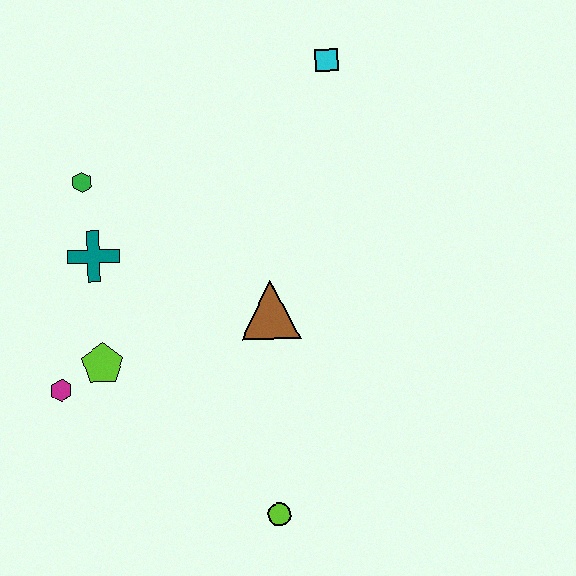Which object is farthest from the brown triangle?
The cyan square is farthest from the brown triangle.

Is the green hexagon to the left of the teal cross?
Yes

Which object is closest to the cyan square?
The brown triangle is closest to the cyan square.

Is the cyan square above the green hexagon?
Yes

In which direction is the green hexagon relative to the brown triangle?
The green hexagon is to the left of the brown triangle.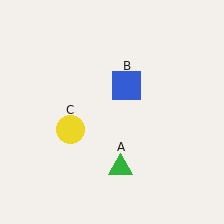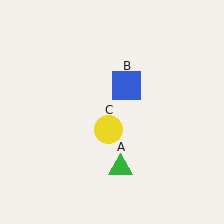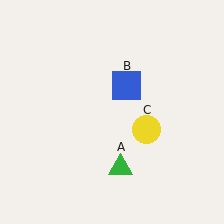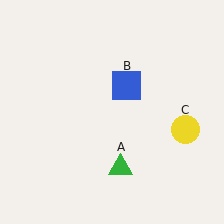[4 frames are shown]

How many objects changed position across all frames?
1 object changed position: yellow circle (object C).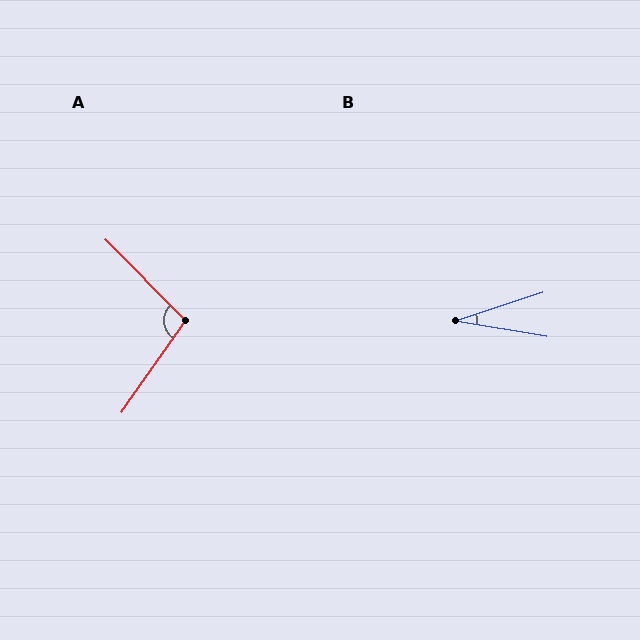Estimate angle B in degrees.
Approximately 28 degrees.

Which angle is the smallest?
B, at approximately 28 degrees.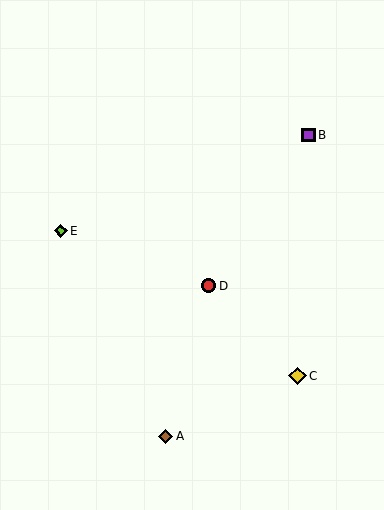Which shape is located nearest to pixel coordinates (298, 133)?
The purple square (labeled B) at (309, 135) is nearest to that location.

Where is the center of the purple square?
The center of the purple square is at (309, 135).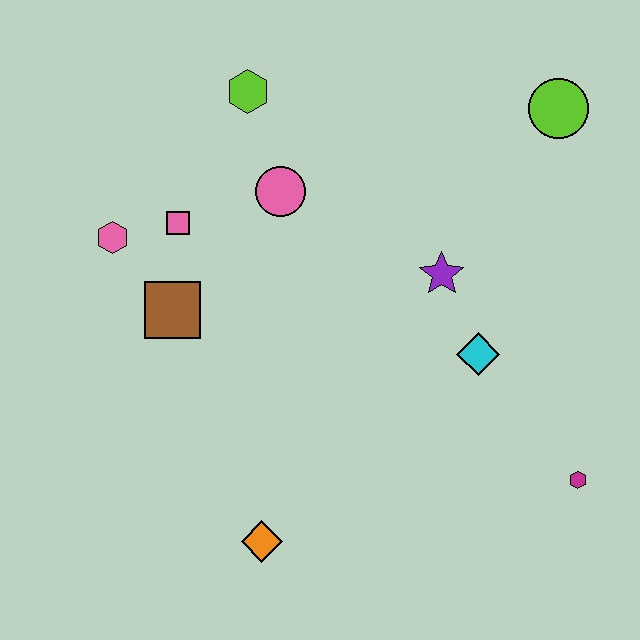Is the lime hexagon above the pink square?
Yes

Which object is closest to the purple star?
The cyan diamond is closest to the purple star.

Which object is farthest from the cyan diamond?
The pink hexagon is farthest from the cyan diamond.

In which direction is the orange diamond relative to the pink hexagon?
The orange diamond is below the pink hexagon.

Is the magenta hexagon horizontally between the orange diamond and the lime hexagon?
No